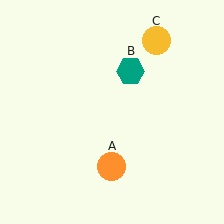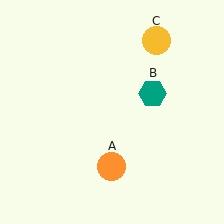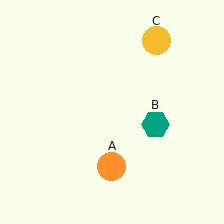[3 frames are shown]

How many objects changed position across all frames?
1 object changed position: teal hexagon (object B).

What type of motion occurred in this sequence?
The teal hexagon (object B) rotated clockwise around the center of the scene.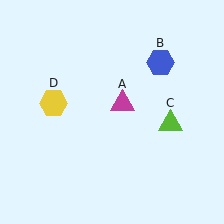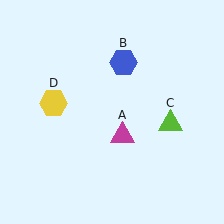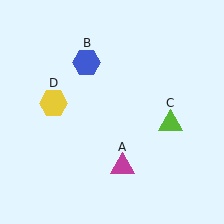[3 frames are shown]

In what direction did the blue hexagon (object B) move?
The blue hexagon (object B) moved left.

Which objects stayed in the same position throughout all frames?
Lime triangle (object C) and yellow hexagon (object D) remained stationary.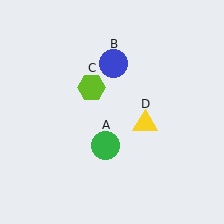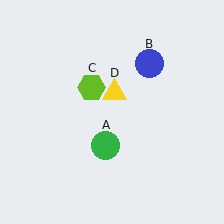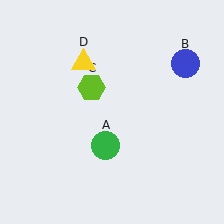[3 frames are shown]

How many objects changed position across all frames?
2 objects changed position: blue circle (object B), yellow triangle (object D).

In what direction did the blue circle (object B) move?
The blue circle (object B) moved right.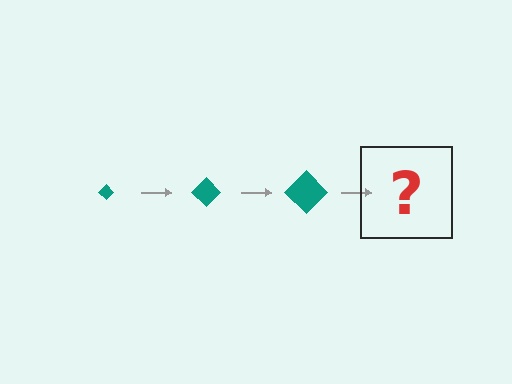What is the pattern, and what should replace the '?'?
The pattern is that the diamond gets progressively larger each step. The '?' should be a teal diamond, larger than the previous one.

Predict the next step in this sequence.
The next step is a teal diamond, larger than the previous one.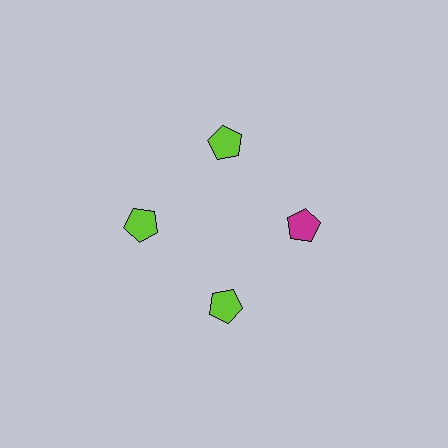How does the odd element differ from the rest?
It has a different color: magenta instead of lime.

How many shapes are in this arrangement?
There are 4 shapes arranged in a ring pattern.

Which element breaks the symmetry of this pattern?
The magenta pentagon at roughly the 3 o'clock position breaks the symmetry. All other shapes are lime pentagons.